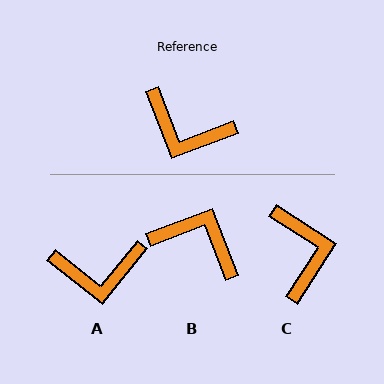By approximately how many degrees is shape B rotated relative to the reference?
Approximately 180 degrees clockwise.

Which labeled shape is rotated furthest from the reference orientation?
B, about 180 degrees away.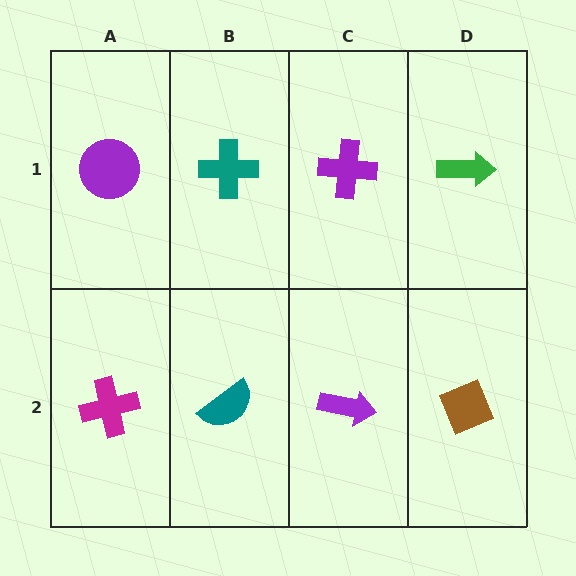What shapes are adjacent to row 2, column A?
A purple circle (row 1, column A), a teal semicircle (row 2, column B).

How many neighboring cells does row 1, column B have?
3.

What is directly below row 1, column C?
A purple arrow.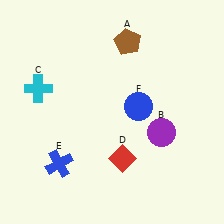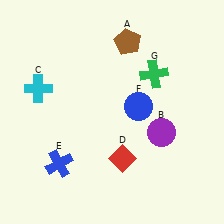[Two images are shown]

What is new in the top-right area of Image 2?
A green cross (G) was added in the top-right area of Image 2.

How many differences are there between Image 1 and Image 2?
There is 1 difference between the two images.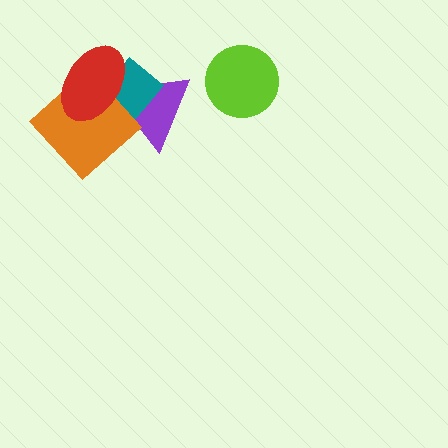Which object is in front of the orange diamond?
The red ellipse is in front of the orange diamond.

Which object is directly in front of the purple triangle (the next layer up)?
The teal rectangle is directly in front of the purple triangle.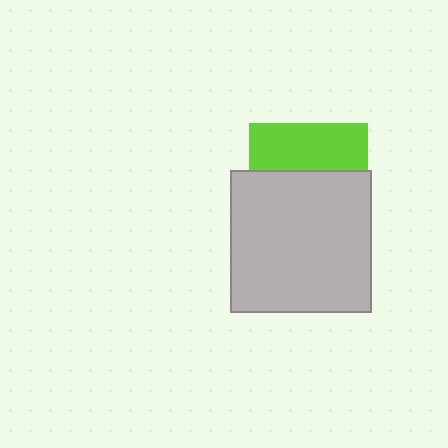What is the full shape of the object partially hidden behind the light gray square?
The partially hidden object is a lime square.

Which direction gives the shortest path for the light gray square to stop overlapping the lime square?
Moving down gives the shortest separation.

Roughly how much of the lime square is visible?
A small part of it is visible (roughly 39%).